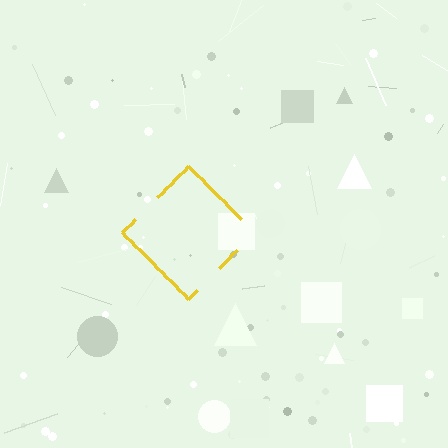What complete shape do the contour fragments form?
The contour fragments form a diamond.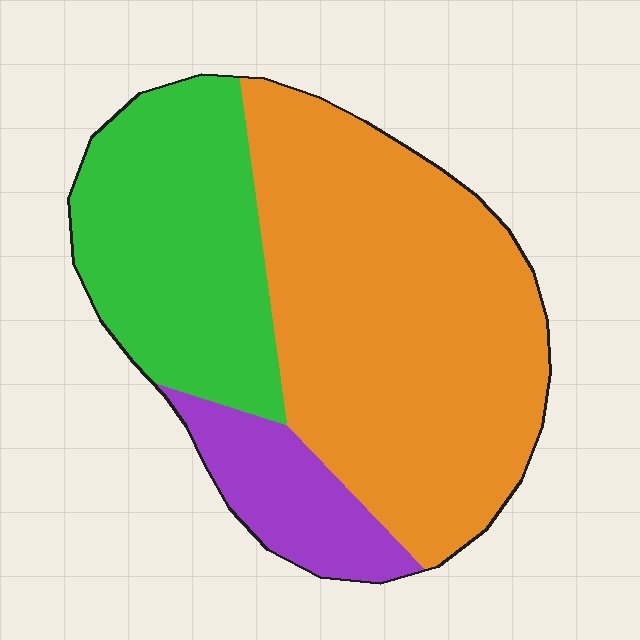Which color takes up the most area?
Orange, at roughly 55%.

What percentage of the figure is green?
Green covers 31% of the figure.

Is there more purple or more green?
Green.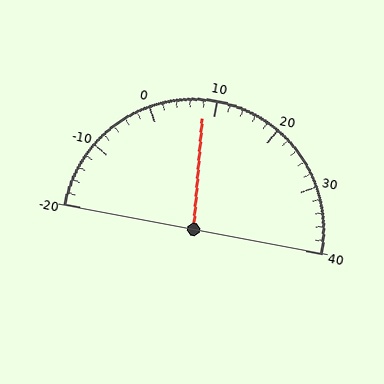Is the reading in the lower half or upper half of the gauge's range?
The reading is in the lower half of the range (-20 to 40).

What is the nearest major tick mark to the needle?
The nearest major tick mark is 10.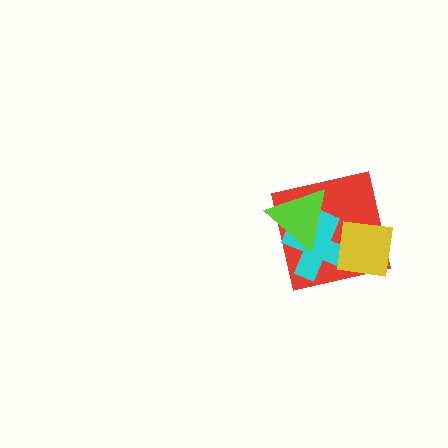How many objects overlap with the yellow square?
2 objects overlap with the yellow square.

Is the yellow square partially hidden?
No, no other shape covers it.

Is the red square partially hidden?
Yes, it is partially covered by another shape.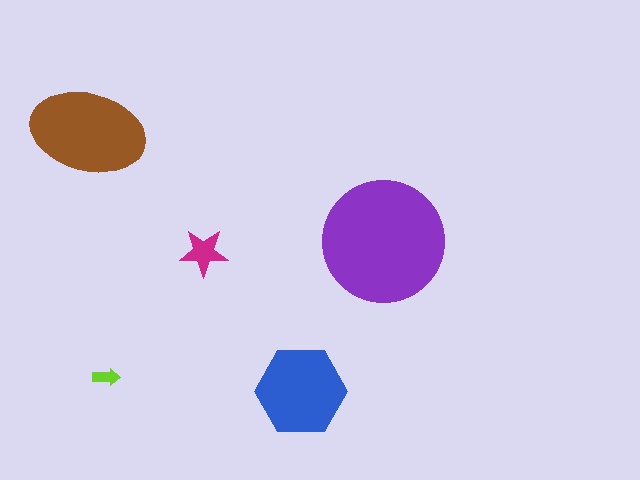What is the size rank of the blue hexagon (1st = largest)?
3rd.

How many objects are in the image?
There are 5 objects in the image.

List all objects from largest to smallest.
The purple circle, the brown ellipse, the blue hexagon, the magenta star, the lime arrow.